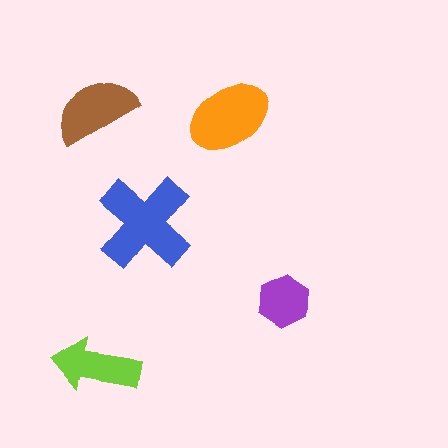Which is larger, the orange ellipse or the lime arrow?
The orange ellipse.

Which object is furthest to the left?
The brown semicircle is leftmost.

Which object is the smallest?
The purple hexagon.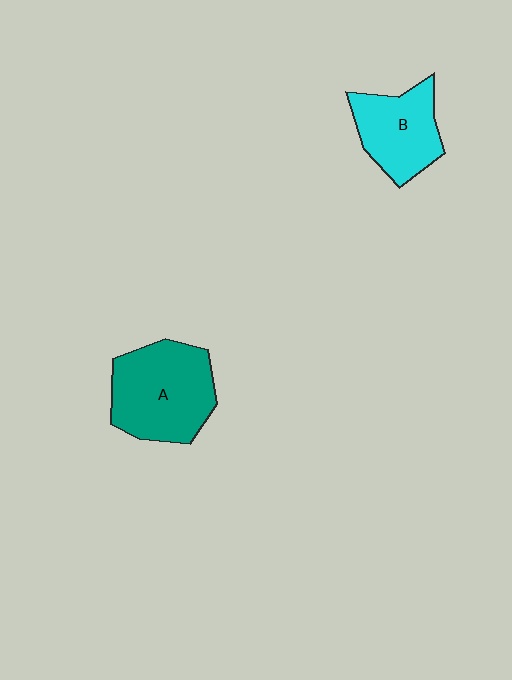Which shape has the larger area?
Shape A (teal).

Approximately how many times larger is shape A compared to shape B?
Approximately 1.4 times.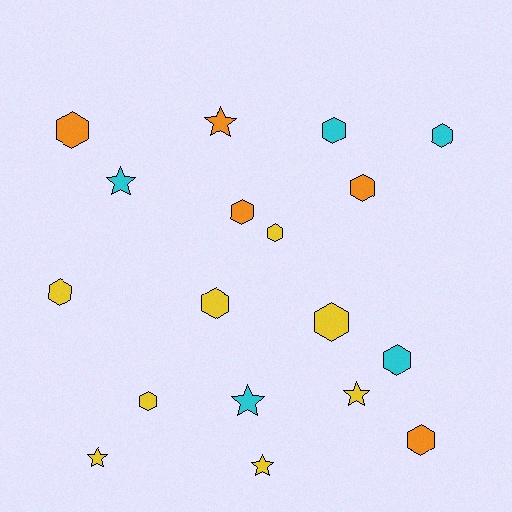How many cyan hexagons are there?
There are 3 cyan hexagons.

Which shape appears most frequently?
Hexagon, with 12 objects.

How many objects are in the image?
There are 18 objects.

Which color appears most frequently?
Yellow, with 8 objects.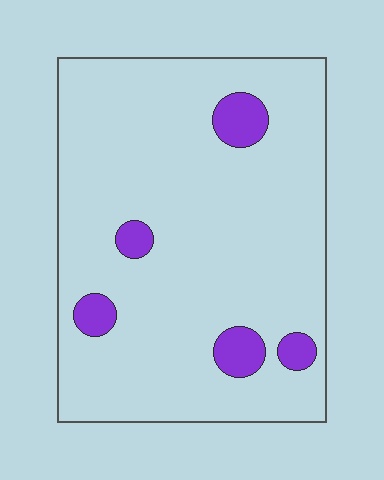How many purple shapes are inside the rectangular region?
5.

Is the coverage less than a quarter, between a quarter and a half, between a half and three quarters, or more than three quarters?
Less than a quarter.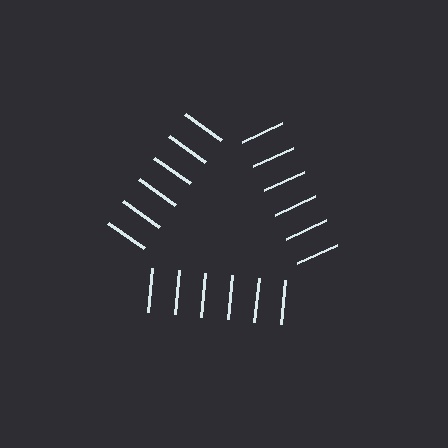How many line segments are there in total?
18 — 6 along each of the 3 edges.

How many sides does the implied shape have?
3 sides — the line-ends trace a triangle.